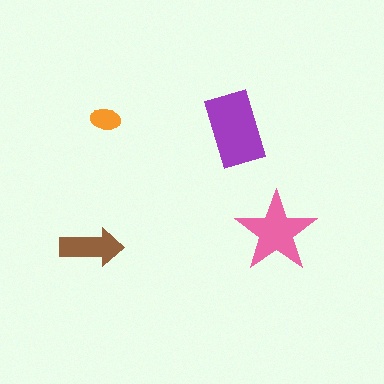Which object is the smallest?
The orange ellipse.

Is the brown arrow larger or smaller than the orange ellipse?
Larger.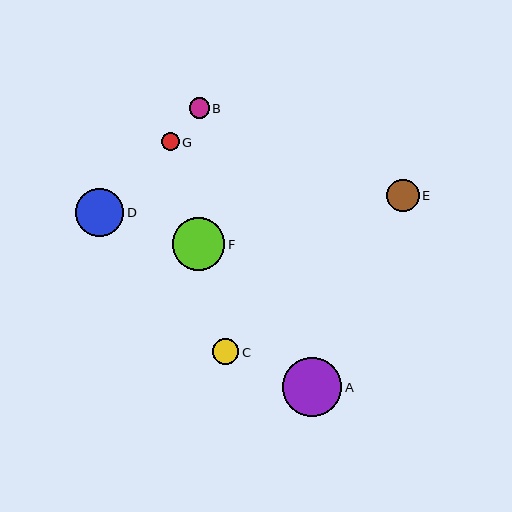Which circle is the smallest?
Circle G is the smallest with a size of approximately 18 pixels.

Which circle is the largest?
Circle A is the largest with a size of approximately 59 pixels.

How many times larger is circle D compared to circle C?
Circle D is approximately 1.8 times the size of circle C.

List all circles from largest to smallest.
From largest to smallest: A, F, D, E, C, B, G.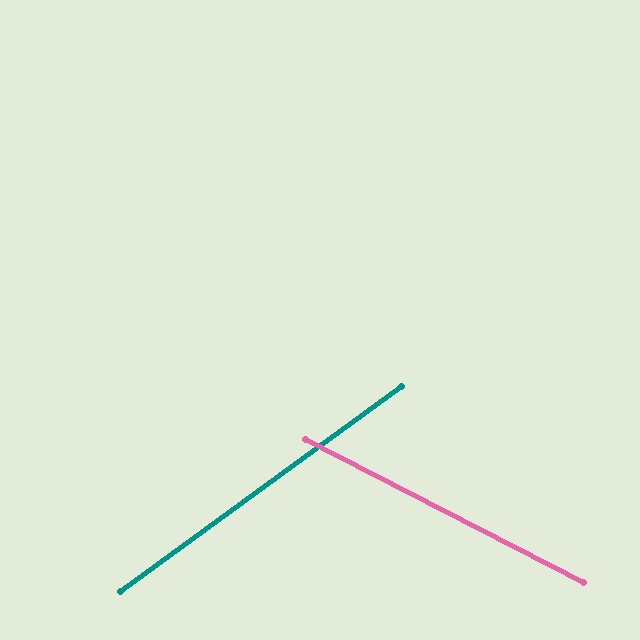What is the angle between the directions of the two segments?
Approximately 63 degrees.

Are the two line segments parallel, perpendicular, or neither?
Neither parallel nor perpendicular — they differ by about 63°.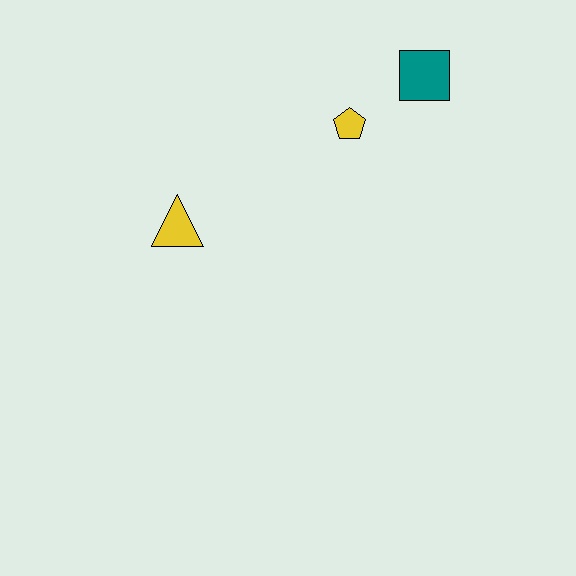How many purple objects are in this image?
There are no purple objects.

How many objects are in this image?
There are 3 objects.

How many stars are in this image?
There are no stars.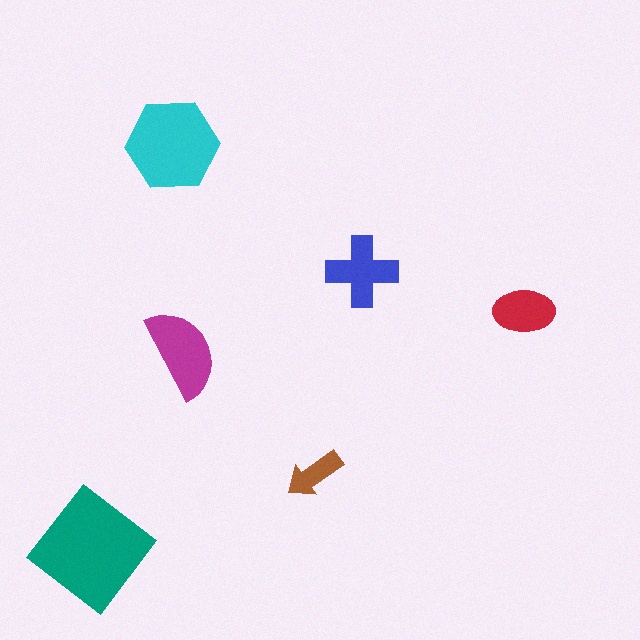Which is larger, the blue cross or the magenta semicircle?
The magenta semicircle.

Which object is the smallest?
The brown arrow.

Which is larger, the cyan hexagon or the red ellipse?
The cyan hexagon.